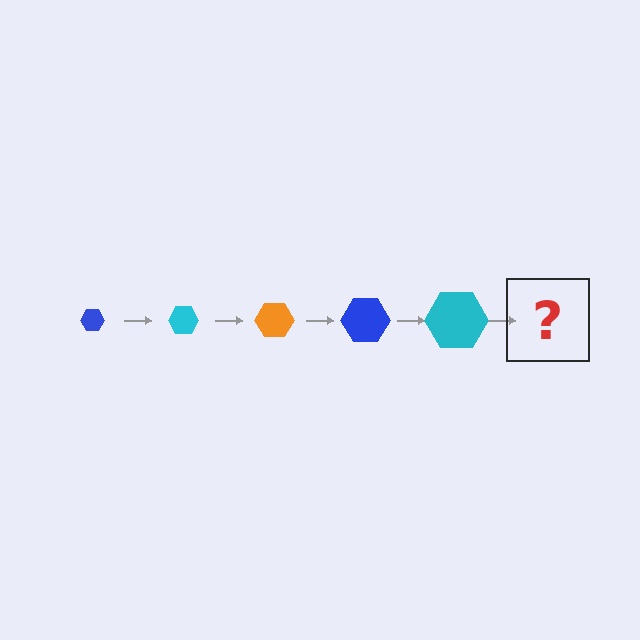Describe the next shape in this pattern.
It should be an orange hexagon, larger than the previous one.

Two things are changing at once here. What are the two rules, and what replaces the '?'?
The two rules are that the hexagon grows larger each step and the color cycles through blue, cyan, and orange. The '?' should be an orange hexagon, larger than the previous one.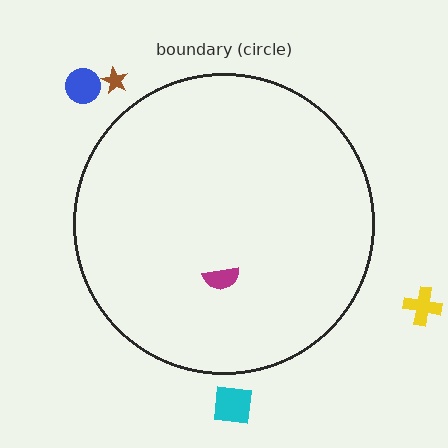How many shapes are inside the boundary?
1 inside, 4 outside.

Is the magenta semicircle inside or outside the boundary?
Inside.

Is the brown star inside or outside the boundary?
Outside.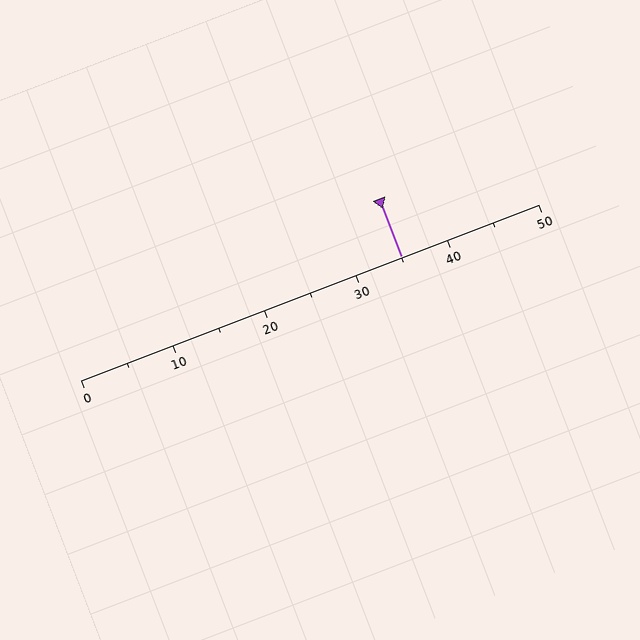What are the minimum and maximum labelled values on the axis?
The axis runs from 0 to 50.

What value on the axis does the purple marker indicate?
The marker indicates approximately 35.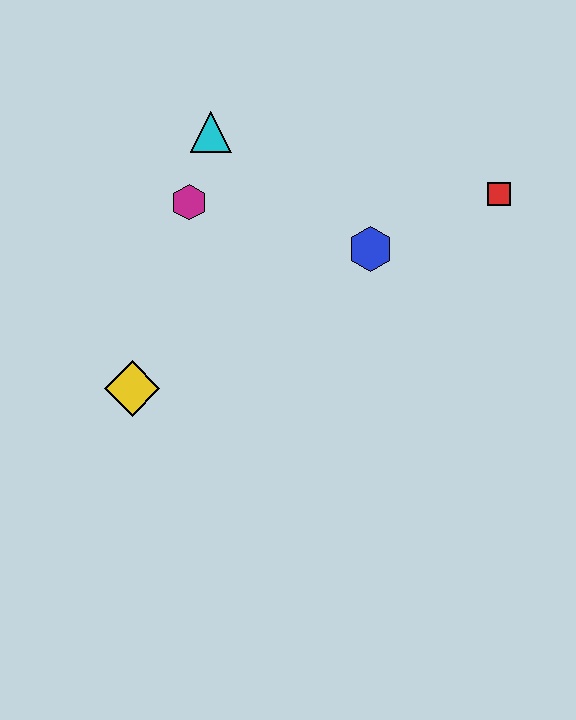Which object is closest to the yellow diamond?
The magenta hexagon is closest to the yellow diamond.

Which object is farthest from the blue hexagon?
The yellow diamond is farthest from the blue hexagon.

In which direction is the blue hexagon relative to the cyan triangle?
The blue hexagon is to the right of the cyan triangle.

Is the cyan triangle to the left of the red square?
Yes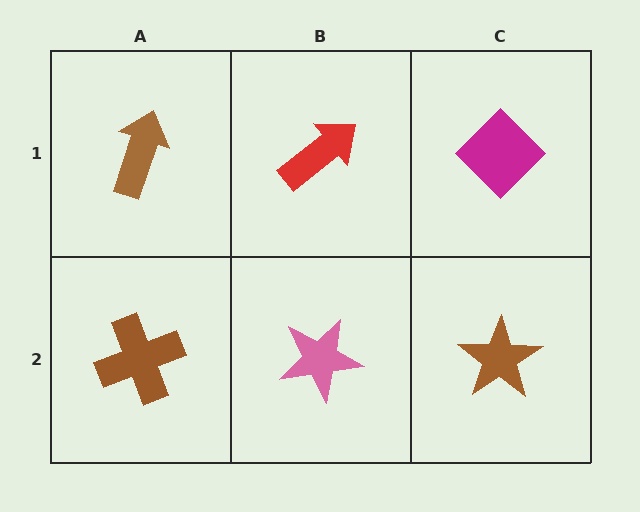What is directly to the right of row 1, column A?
A red arrow.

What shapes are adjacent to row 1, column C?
A brown star (row 2, column C), a red arrow (row 1, column B).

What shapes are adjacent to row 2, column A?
A brown arrow (row 1, column A), a pink star (row 2, column B).